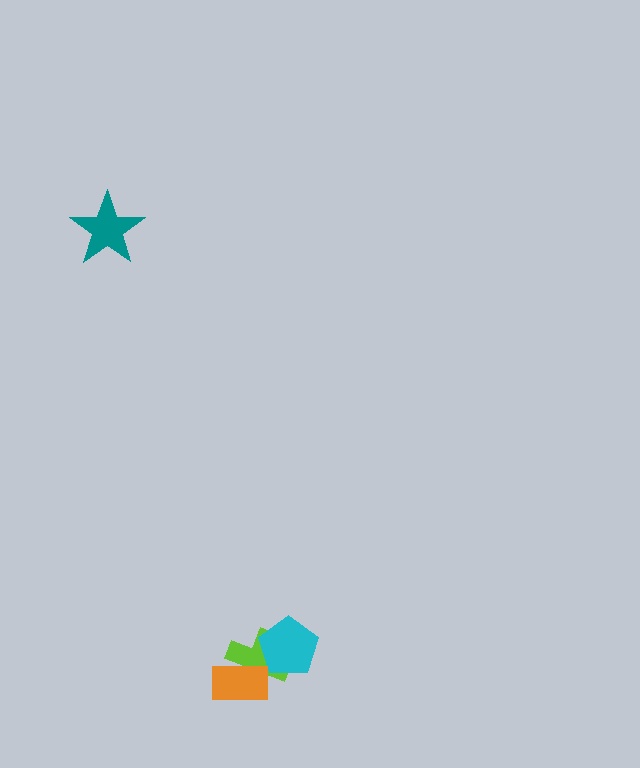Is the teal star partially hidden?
No, no other shape covers it.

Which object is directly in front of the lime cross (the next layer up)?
The cyan pentagon is directly in front of the lime cross.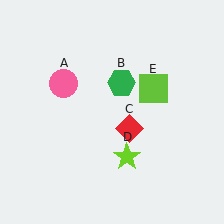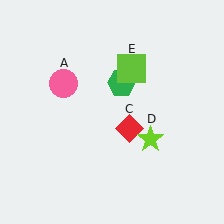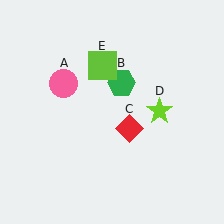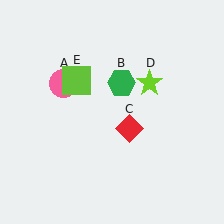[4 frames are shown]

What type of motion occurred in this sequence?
The lime star (object D), lime square (object E) rotated counterclockwise around the center of the scene.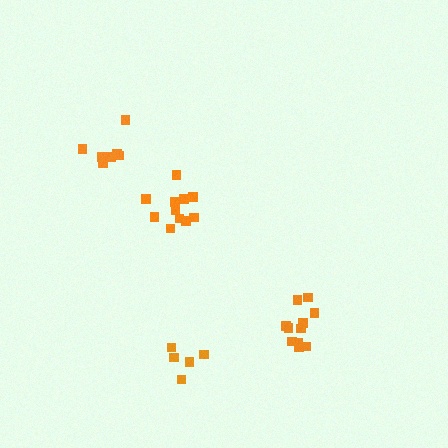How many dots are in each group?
Group 1: 5 dots, Group 2: 11 dots, Group 3: 7 dots, Group 4: 11 dots (34 total).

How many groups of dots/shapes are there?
There are 4 groups.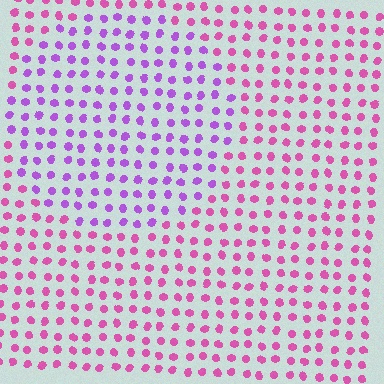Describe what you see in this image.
The image is filled with small pink elements in a uniform arrangement. A circle-shaped region is visible where the elements are tinted to a slightly different hue, forming a subtle color boundary.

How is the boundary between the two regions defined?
The boundary is defined purely by a slight shift in hue (about 38 degrees). Spacing, size, and orientation are identical on both sides.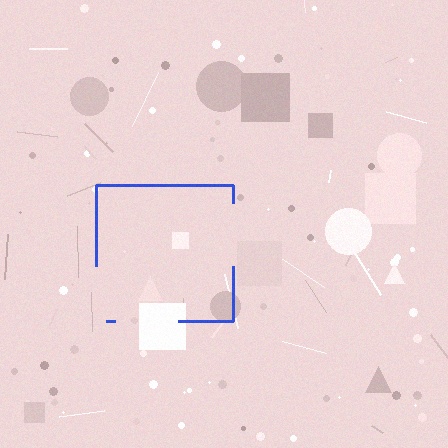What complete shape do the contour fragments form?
The contour fragments form a square.